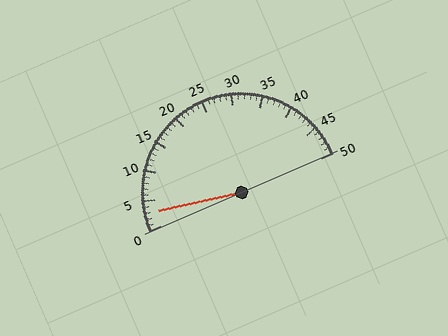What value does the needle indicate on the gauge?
The needle indicates approximately 3.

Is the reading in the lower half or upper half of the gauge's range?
The reading is in the lower half of the range (0 to 50).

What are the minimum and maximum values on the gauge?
The gauge ranges from 0 to 50.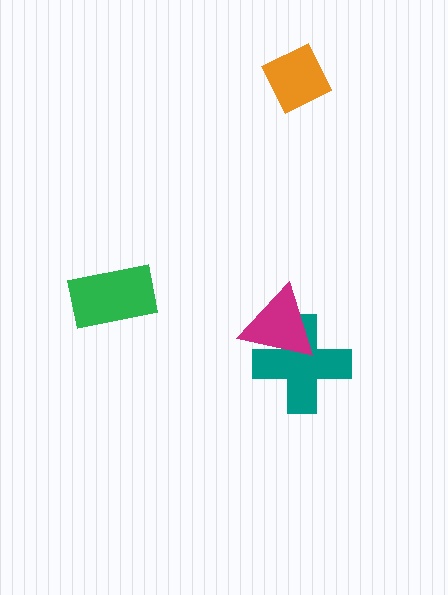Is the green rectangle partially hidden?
No, no other shape covers it.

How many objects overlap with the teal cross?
1 object overlaps with the teal cross.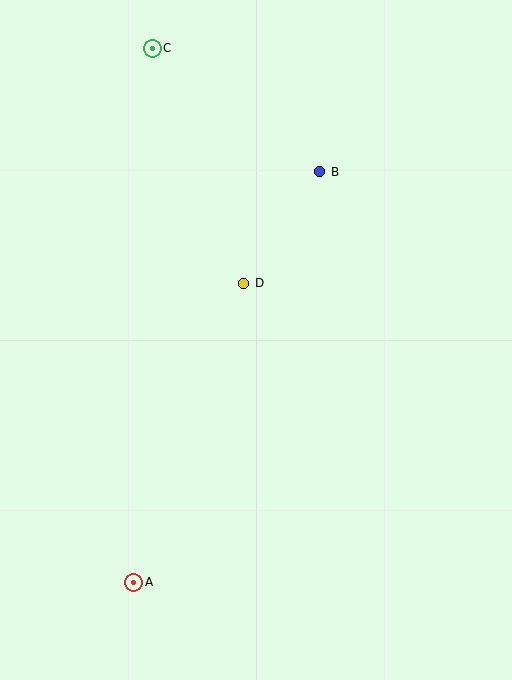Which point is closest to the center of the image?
Point D at (244, 283) is closest to the center.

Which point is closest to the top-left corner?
Point C is closest to the top-left corner.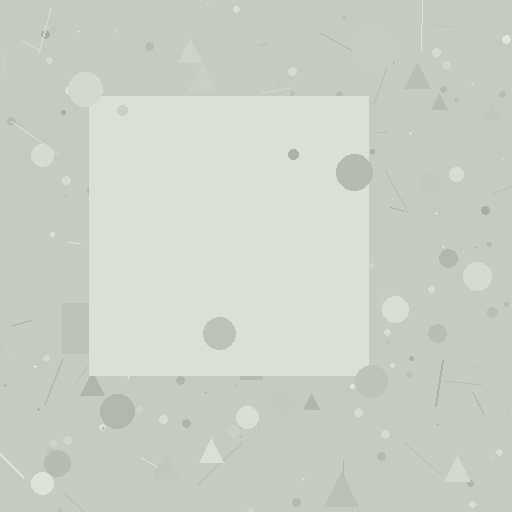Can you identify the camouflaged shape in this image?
The camouflaged shape is a square.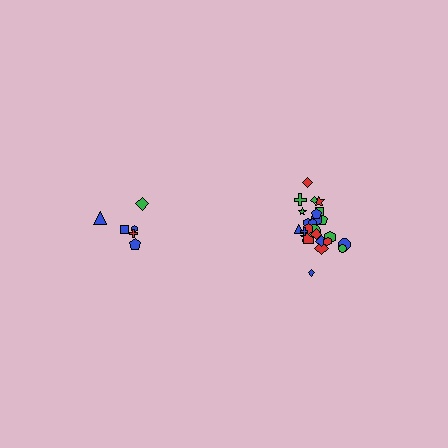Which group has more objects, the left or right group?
The right group.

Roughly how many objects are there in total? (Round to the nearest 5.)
Roughly 30 objects in total.